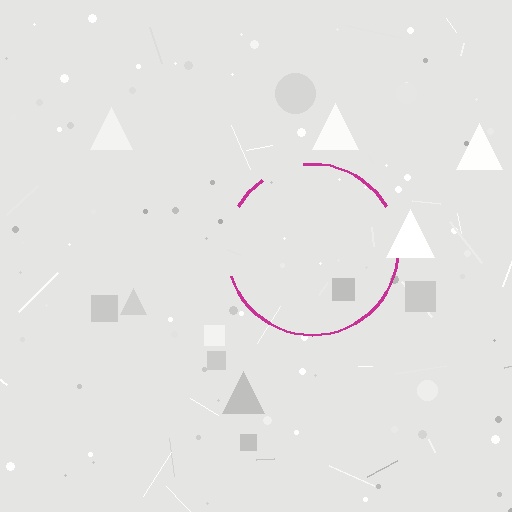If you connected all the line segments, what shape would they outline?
They would outline a circle.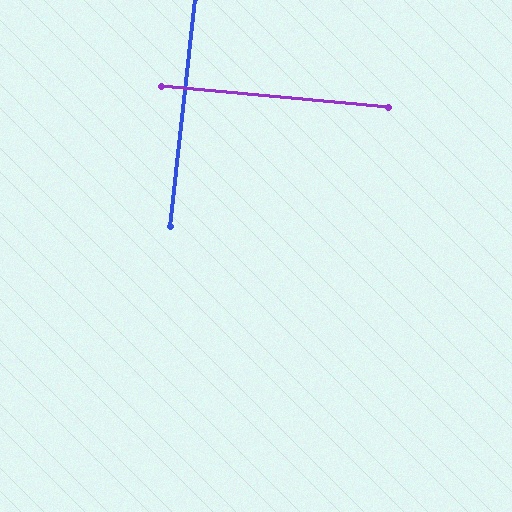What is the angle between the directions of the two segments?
Approximately 89 degrees.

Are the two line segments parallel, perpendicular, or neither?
Perpendicular — they meet at approximately 89°.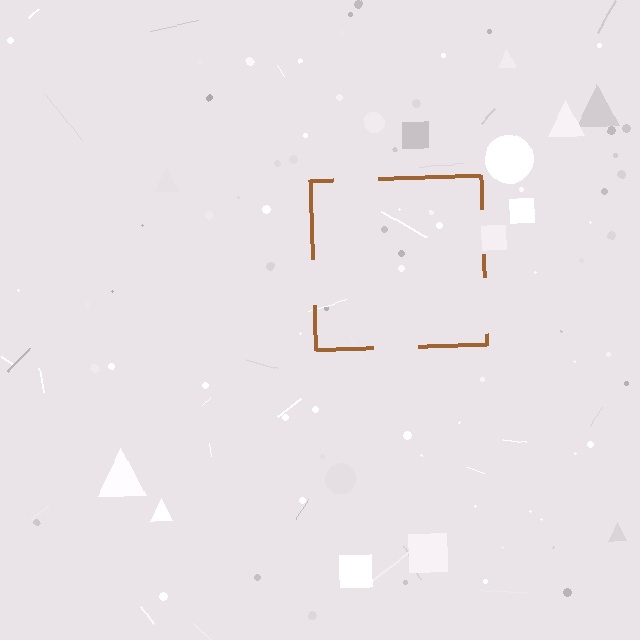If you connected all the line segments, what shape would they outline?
They would outline a square.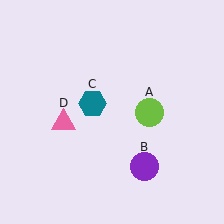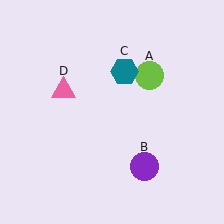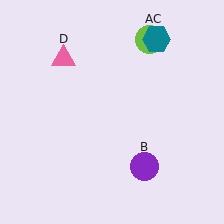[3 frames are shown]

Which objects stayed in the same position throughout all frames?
Purple circle (object B) remained stationary.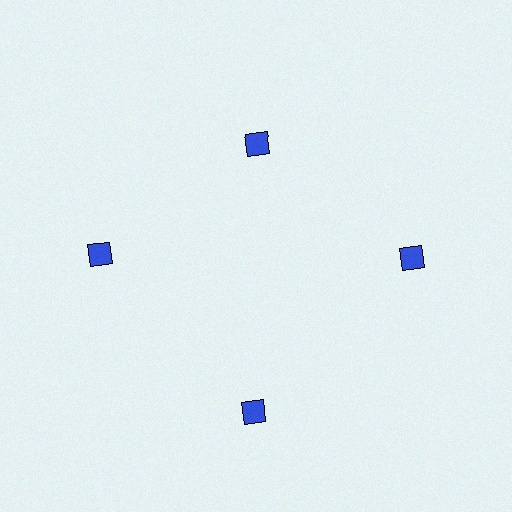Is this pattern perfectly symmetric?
No. The 4 blue squares are arranged in a ring, but one element near the 12 o'clock position is pulled inward toward the center, breaking the 4-fold rotational symmetry.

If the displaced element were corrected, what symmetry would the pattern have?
It would have 4-fold rotational symmetry — the pattern would map onto itself every 90 degrees.